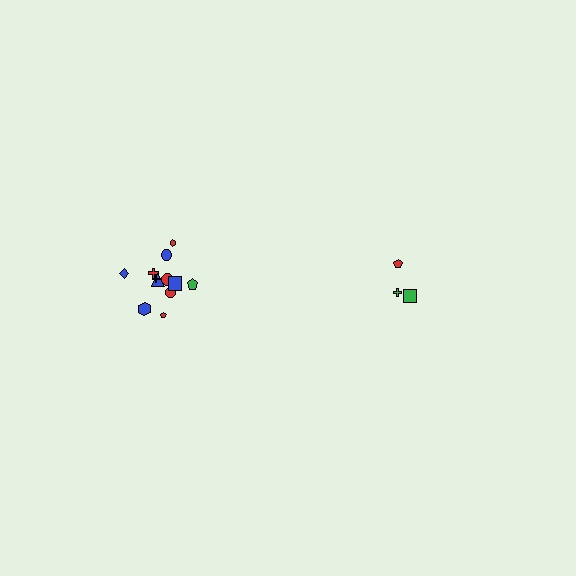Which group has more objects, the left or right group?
The left group.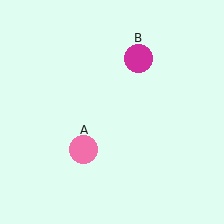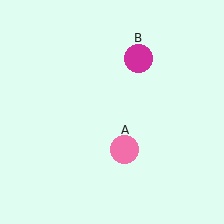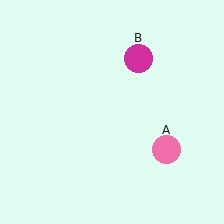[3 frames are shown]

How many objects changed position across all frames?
1 object changed position: pink circle (object A).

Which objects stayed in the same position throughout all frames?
Magenta circle (object B) remained stationary.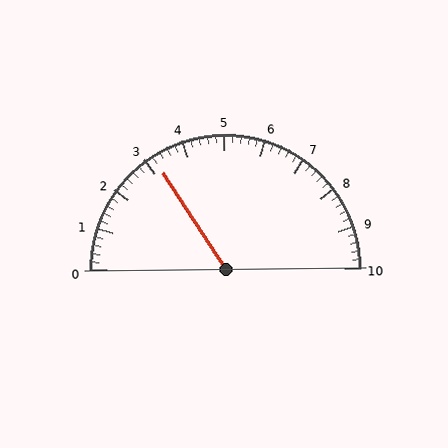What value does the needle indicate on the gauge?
The needle indicates approximately 3.2.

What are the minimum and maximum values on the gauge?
The gauge ranges from 0 to 10.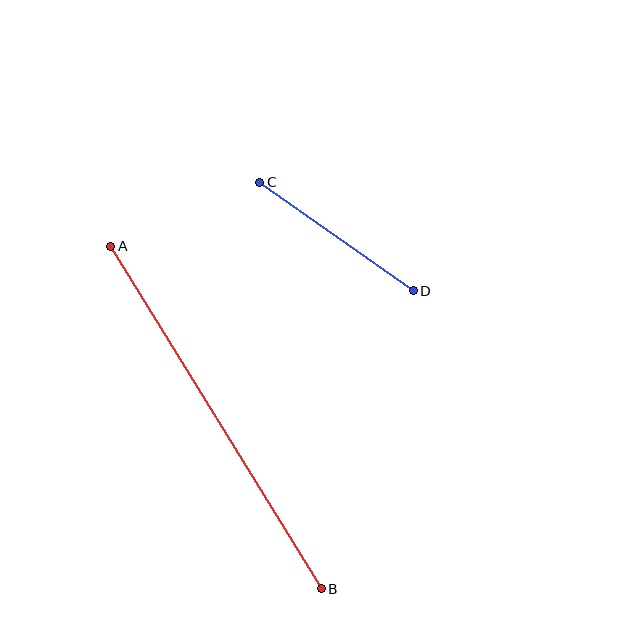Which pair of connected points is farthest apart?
Points A and B are farthest apart.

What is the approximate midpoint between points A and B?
The midpoint is at approximately (216, 418) pixels.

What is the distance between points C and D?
The distance is approximately 188 pixels.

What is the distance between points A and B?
The distance is approximately 402 pixels.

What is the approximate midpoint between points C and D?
The midpoint is at approximately (336, 236) pixels.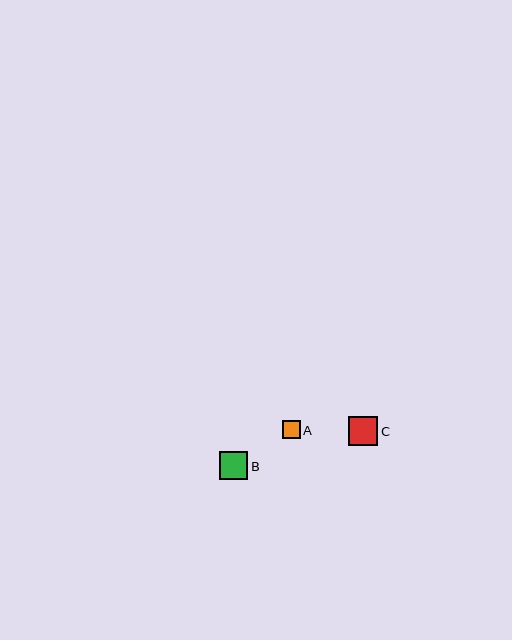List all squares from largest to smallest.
From largest to smallest: C, B, A.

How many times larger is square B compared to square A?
Square B is approximately 1.6 times the size of square A.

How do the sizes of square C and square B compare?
Square C and square B are approximately the same size.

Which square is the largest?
Square C is the largest with a size of approximately 29 pixels.